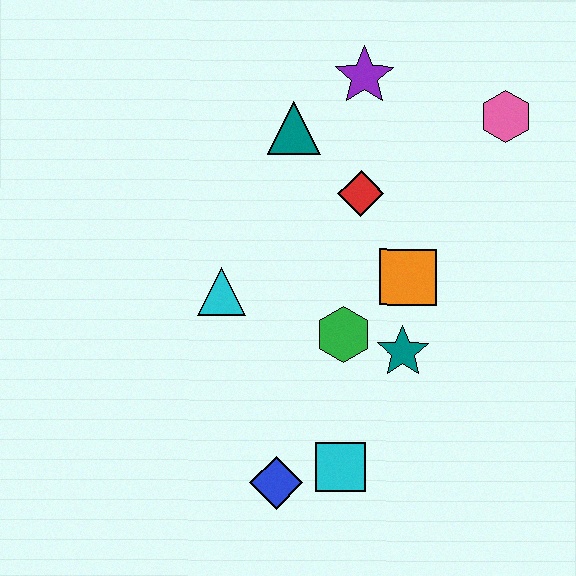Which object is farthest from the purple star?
The blue diamond is farthest from the purple star.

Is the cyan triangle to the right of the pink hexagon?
No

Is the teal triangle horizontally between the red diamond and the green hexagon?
No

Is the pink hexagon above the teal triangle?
Yes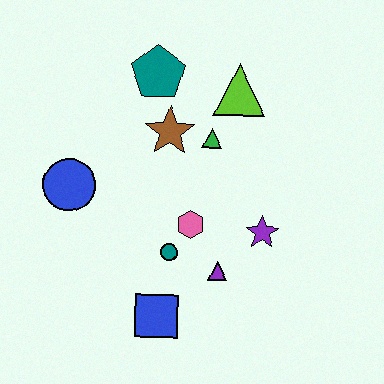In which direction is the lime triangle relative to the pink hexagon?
The lime triangle is above the pink hexagon.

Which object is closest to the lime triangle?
The green triangle is closest to the lime triangle.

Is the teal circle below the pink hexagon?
Yes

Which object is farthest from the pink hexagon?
The teal pentagon is farthest from the pink hexagon.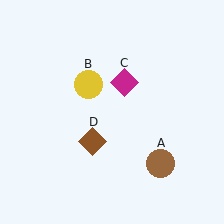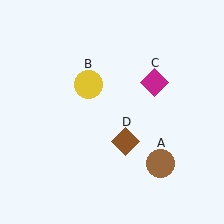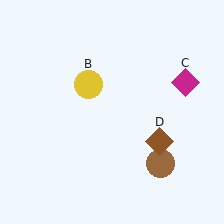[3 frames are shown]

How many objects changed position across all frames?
2 objects changed position: magenta diamond (object C), brown diamond (object D).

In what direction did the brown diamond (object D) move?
The brown diamond (object D) moved right.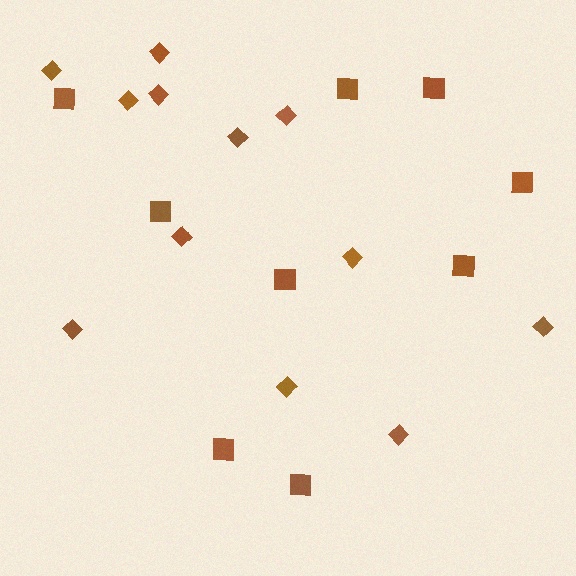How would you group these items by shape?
There are 2 groups: one group of diamonds (12) and one group of squares (9).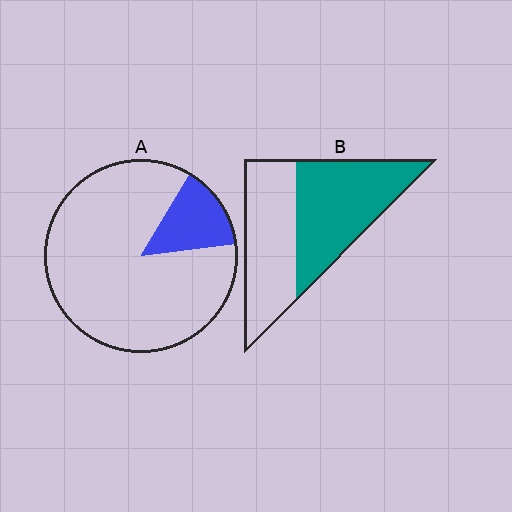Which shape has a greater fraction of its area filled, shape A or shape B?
Shape B.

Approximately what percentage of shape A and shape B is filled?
A is approximately 15% and B is approximately 55%.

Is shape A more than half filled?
No.